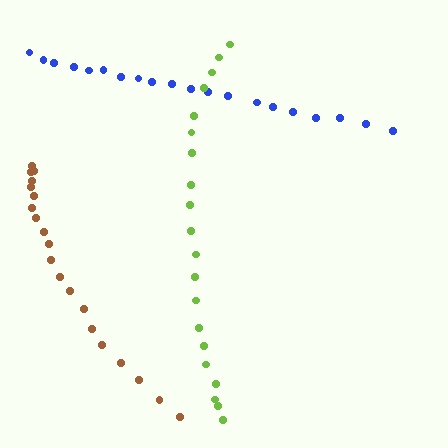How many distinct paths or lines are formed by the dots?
There are 3 distinct paths.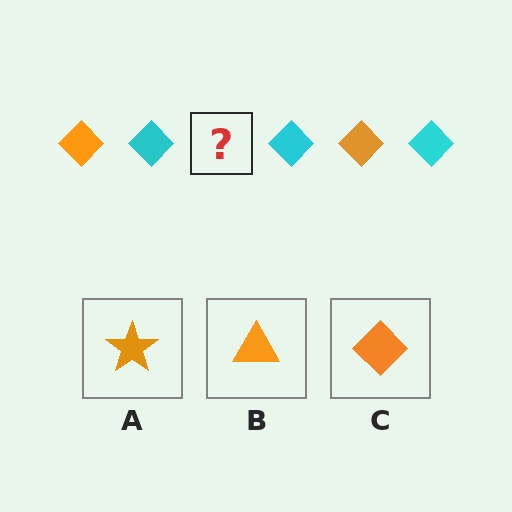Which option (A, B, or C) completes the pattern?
C.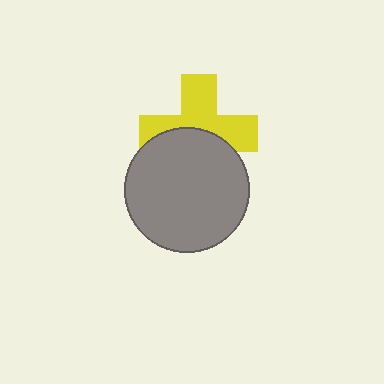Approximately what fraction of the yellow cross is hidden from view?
Roughly 44% of the yellow cross is hidden behind the gray circle.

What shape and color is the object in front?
The object in front is a gray circle.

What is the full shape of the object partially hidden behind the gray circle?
The partially hidden object is a yellow cross.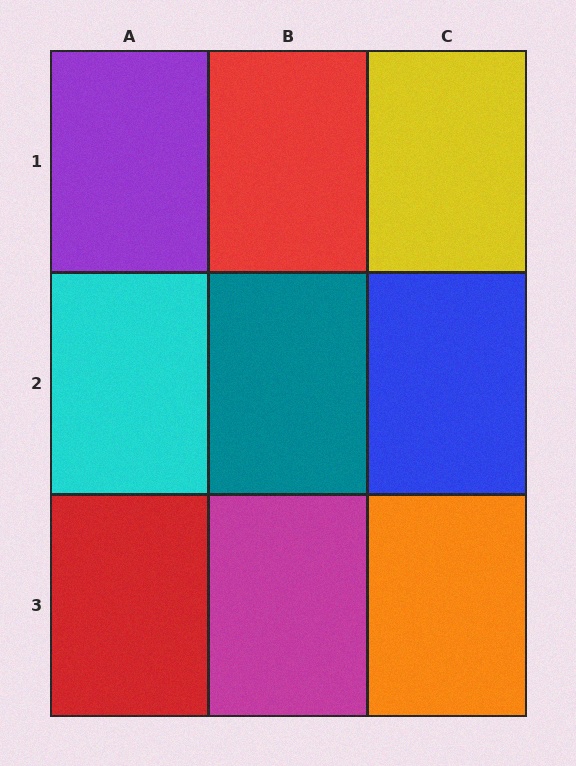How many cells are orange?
1 cell is orange.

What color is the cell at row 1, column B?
Red.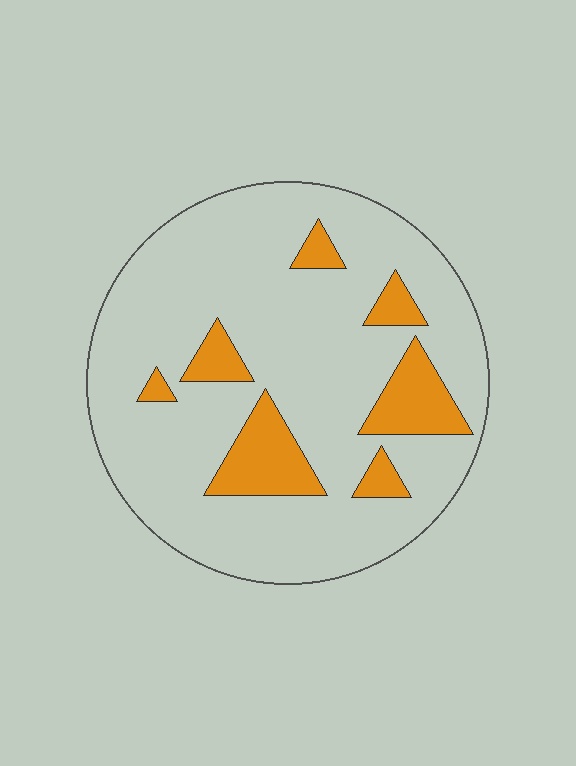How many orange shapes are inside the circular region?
7.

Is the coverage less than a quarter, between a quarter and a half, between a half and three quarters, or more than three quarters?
Less than a quarter.